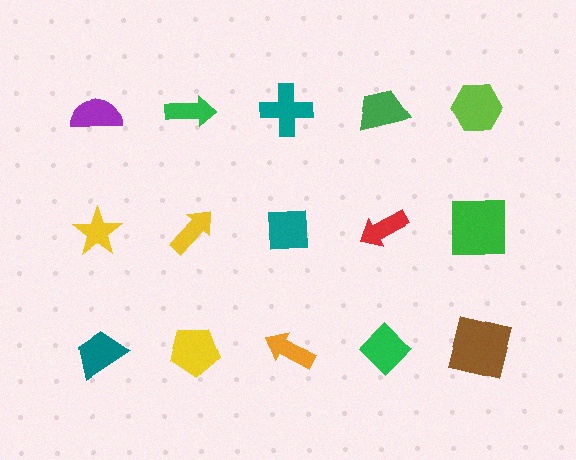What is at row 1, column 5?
A lime hexagon.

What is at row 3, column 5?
A brown square.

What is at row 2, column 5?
A green square.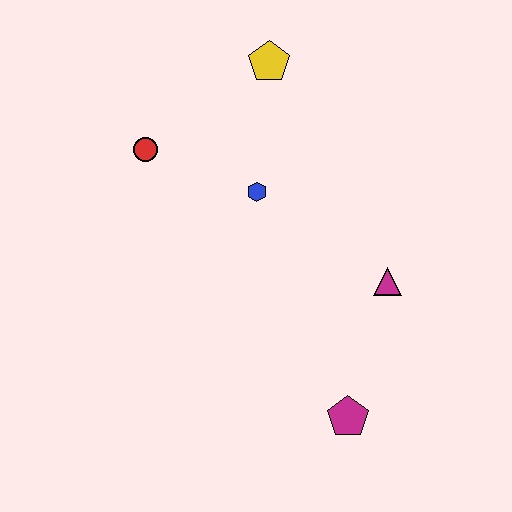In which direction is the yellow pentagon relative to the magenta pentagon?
The yellow pentagon is above the magenta pentagon.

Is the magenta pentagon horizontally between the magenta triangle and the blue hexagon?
Yes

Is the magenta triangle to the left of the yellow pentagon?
No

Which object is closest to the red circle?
The blue hexagon is closest to the red circle.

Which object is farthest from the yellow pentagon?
The magenta pentagon is farthest from the yellow pentagon.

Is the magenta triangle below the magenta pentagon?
No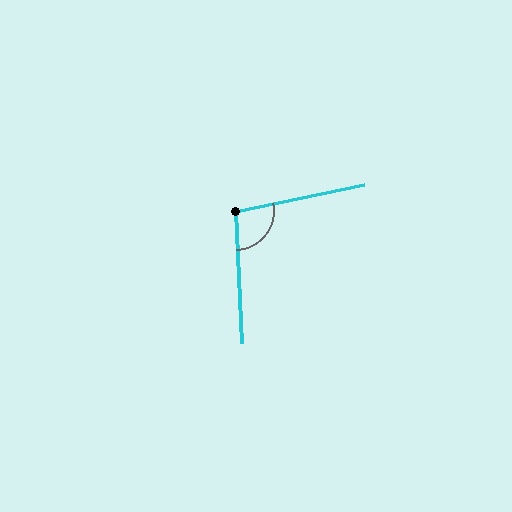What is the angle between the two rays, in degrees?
Approximately 99 degrees.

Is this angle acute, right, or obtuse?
It is obtuse.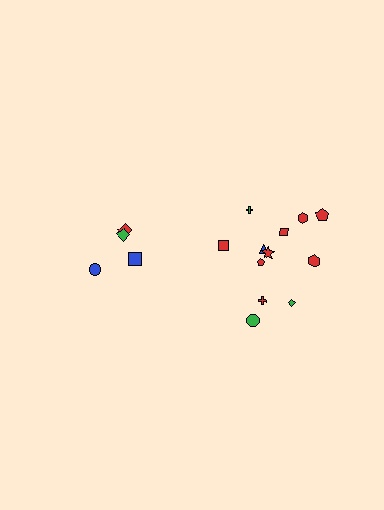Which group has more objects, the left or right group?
The right group.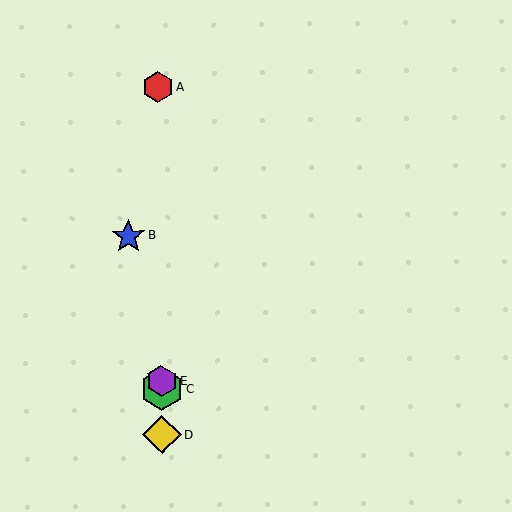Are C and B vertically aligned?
No, C is at x≈162 and B is at x≈128.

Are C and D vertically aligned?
Yes, both are at x≈162.